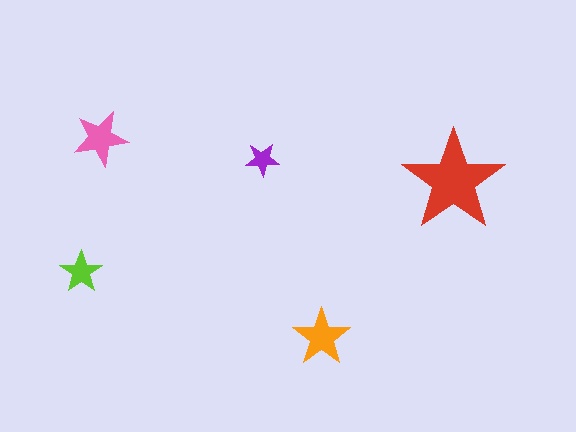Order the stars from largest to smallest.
the red one, the orange one, the pink one, the lime one, the purple one.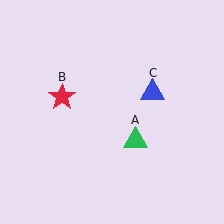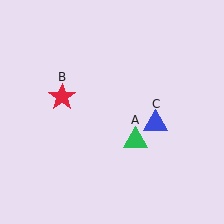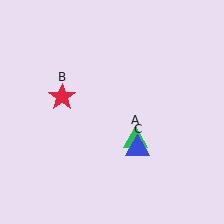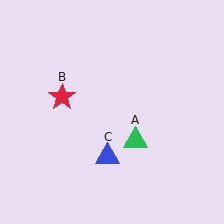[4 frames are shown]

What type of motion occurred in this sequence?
The blue triangle (object C) rotated clockwise around the center of the scene.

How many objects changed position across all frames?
1 object changed position: blue triangle (object C).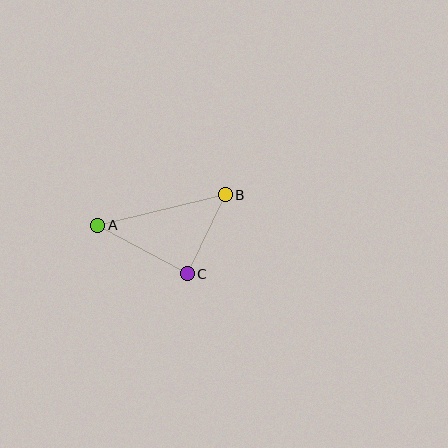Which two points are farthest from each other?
Points A and B are farthest from each other.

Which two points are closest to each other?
Points B and C are closest to each other.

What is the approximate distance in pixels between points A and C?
The distance between A and C is approximately 102 pixels.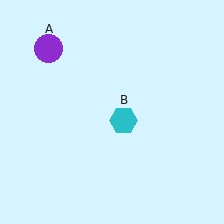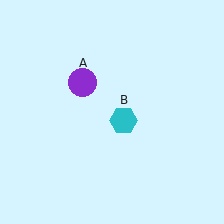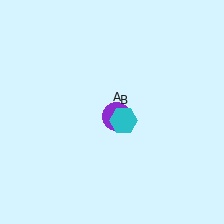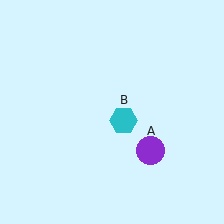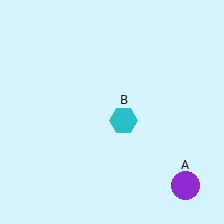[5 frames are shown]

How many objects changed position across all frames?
1 object changed position: purple circle (object A).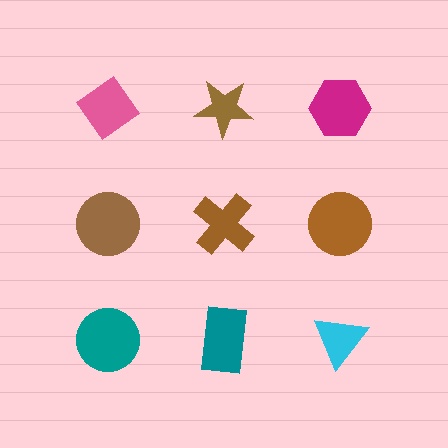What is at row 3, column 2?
A teal rectangle.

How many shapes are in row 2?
3 shapes.